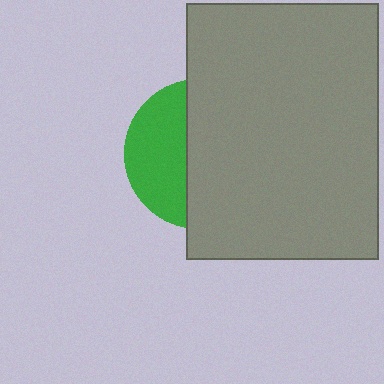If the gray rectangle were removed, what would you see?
You would see the complete green circle.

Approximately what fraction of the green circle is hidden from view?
Roughly 61% of the green circle is hidden behind the gray rectangle.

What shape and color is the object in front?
The object in front is a gray rectangle.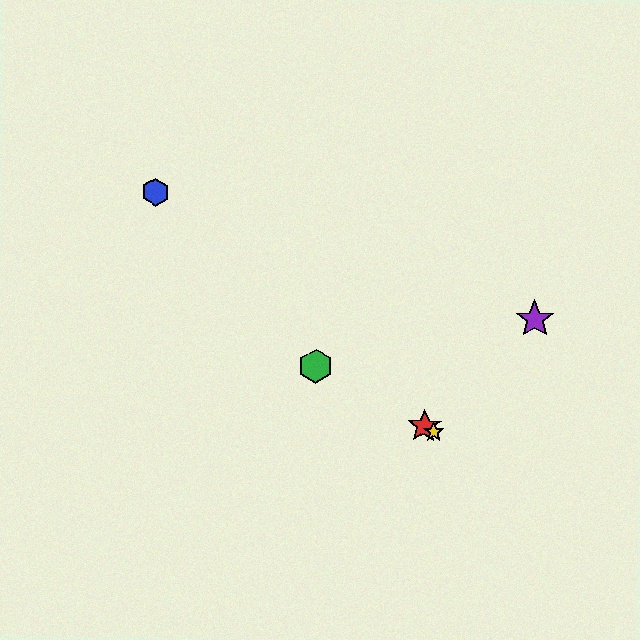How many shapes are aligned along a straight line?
3 shapes (the red star, the green hexagon, the yellow star) are aligned along a straight line.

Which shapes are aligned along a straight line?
The red star, the green hexagon, the yellow star are aligned along a straight line.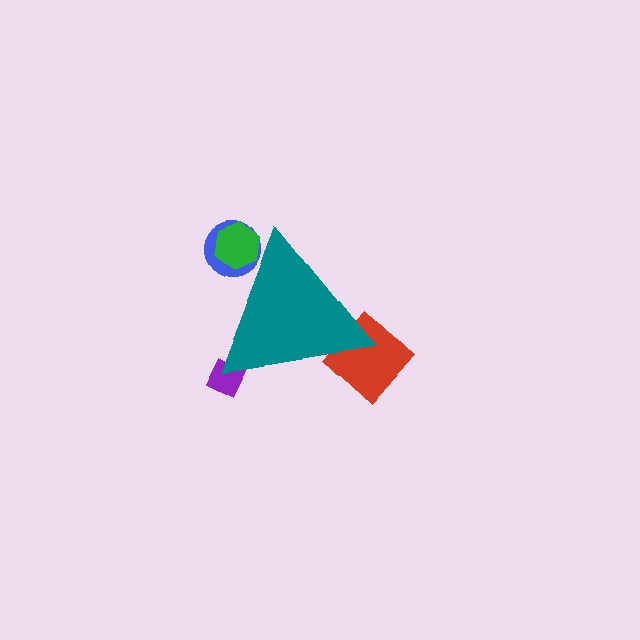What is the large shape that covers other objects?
A teal triangle.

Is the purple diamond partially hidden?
Yes, the purple diamond is partially hidden behind the teal triangle.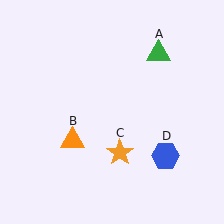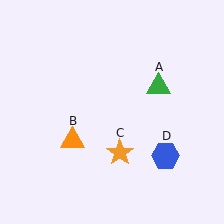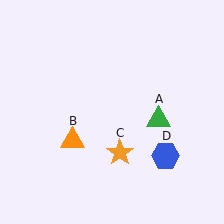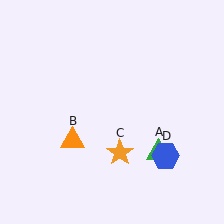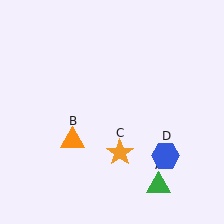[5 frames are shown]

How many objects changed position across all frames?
1 object changed position: green triangle (object A).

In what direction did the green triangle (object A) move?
The green triangle (object A) moved down.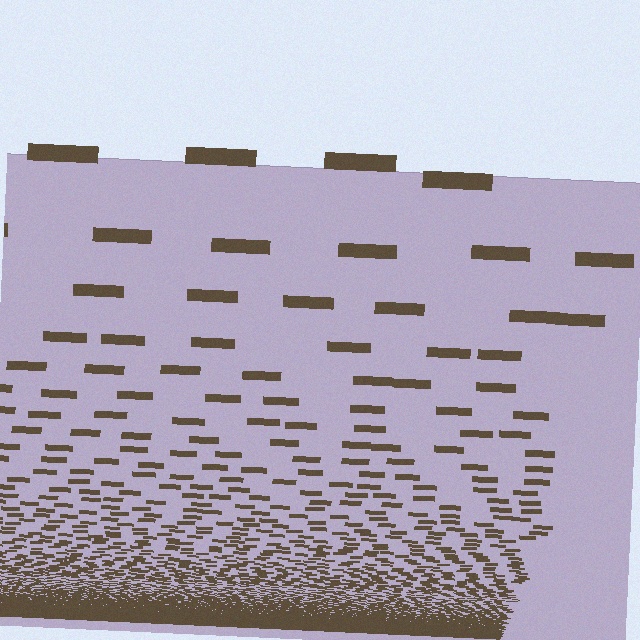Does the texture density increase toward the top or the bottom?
Density increases toward the bottom.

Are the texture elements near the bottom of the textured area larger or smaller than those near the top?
Smaller. The gradient is inverted — elements near the bottom are smaller and denser.